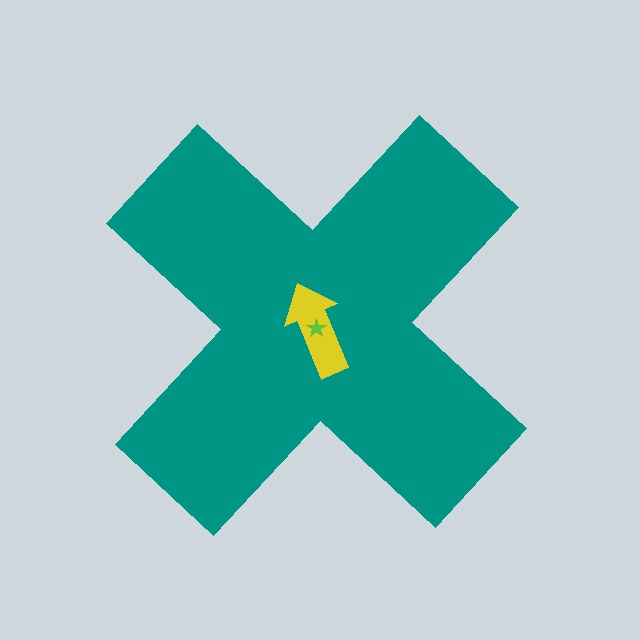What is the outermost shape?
The teal cross.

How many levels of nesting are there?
3.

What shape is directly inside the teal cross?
The yellow arrow.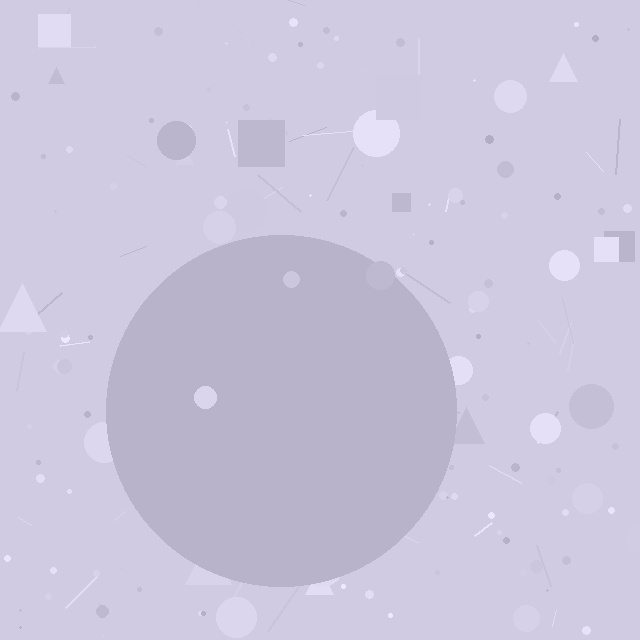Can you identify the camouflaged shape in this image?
The camouflaged shape is a circle.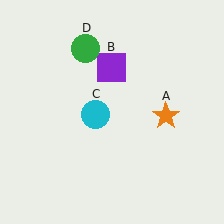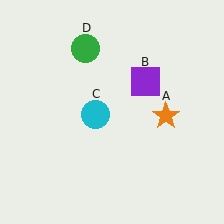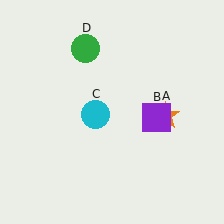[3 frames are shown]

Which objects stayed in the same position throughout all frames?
Orange star (object A) and cyan circle (object C) and green circle (object D) remained stationary.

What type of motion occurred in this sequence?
The purple square (object B) rotated clockwise around the center of the scene.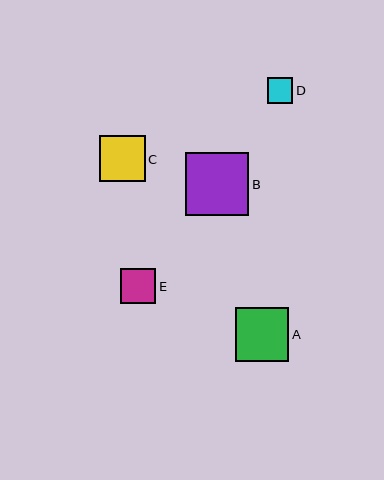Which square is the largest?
Square B is the largest with a size of approximately 63 pixels.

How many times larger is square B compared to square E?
Square B is approximately 1.8 times the size of square E.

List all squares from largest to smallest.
From largest to smallest: B, A, C, E, D.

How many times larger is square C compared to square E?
Square C is approximately 1.3 times the size of square E.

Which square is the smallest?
Square D is the smallest with a size of approximately 25 pixels.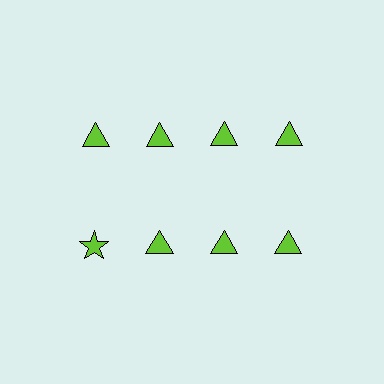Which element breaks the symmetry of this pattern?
The lime star in the second row, leftmost column breaks the symmetry. All other shapes are lime triangles.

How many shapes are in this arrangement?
There are 8 shapes arranged in a grid pattern.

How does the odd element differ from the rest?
It has a different shape: star instead of triangle.